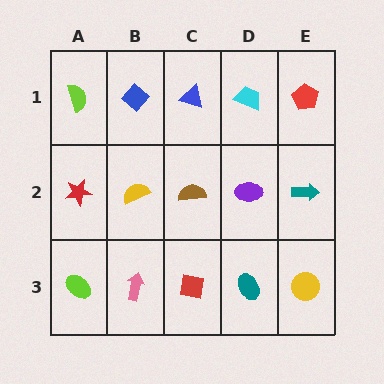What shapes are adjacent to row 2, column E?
A red pentagon (row 1, column E), a yellow circle (row 3, column E), a purple ellipse (row 2, column D).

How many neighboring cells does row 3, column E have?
2.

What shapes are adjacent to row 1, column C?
A brown semicircle (row 2, column C), a blue diamond (row 1, column B), a cyan trapezoid (row 1, column D).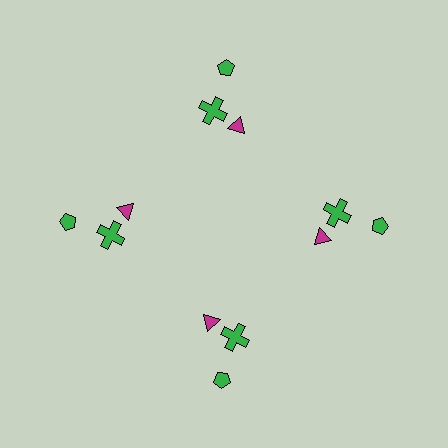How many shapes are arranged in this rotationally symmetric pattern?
There are 12 shapes, arranged in 4 groups of 3.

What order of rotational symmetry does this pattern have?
This pattern has 4-fold rotational symmetry.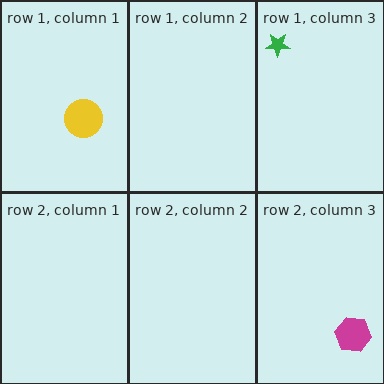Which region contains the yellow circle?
The row 1, column 1 region.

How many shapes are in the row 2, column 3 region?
1.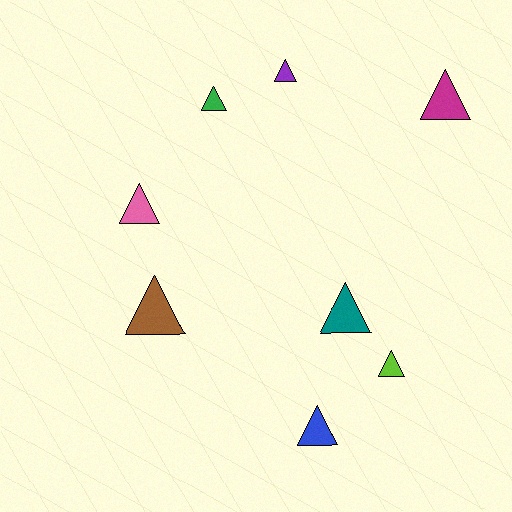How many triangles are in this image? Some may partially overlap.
There are 8 triangles.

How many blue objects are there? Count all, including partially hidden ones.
There is 1 blue object.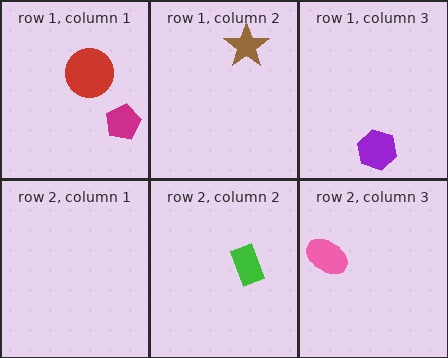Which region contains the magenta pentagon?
The row 1, column 1 region.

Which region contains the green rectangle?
The row 2, column 2 region.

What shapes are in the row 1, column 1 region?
The magenta pentagon, the red circle.